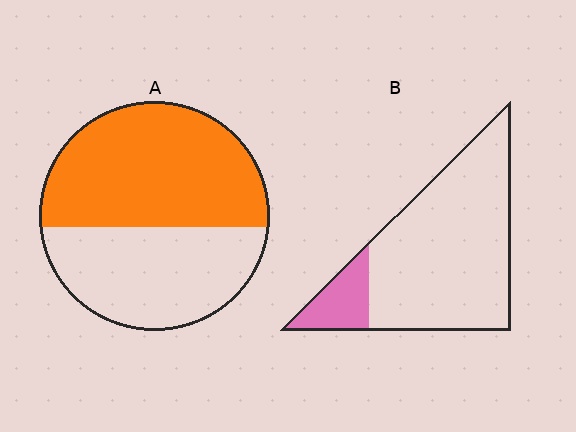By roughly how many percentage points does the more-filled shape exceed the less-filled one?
By roughly 40 percentage points (A over B).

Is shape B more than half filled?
No.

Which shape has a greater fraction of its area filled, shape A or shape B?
Shape A.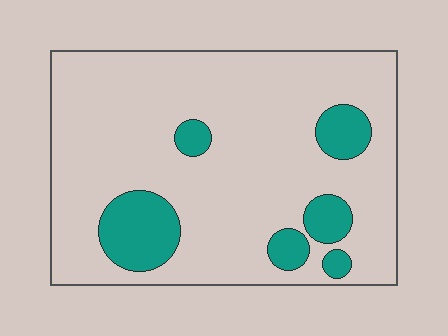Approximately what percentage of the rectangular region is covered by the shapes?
Approximately 15%.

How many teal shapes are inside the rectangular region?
6.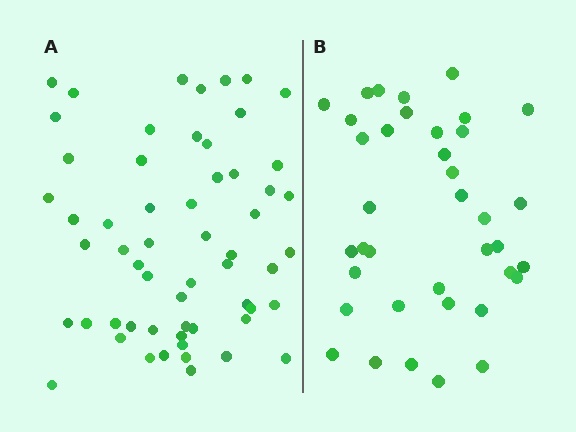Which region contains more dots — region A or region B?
Region A (the left region) has more dots.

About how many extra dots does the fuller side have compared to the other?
Region A has approximately 20 more dots than region B.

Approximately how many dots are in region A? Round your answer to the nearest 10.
About 60 dots. (The exact count is 58, which rounds to 60.)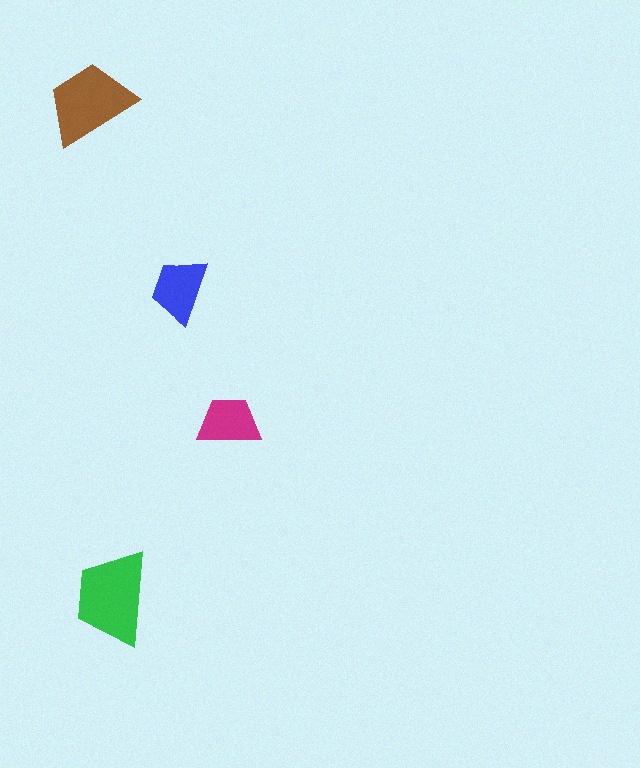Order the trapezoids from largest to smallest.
the green one, the brown one, the blue one, the magenta one.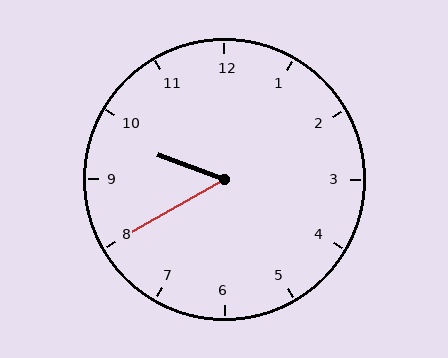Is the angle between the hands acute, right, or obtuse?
It is acute.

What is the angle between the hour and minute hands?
Approximately 50 degrees.